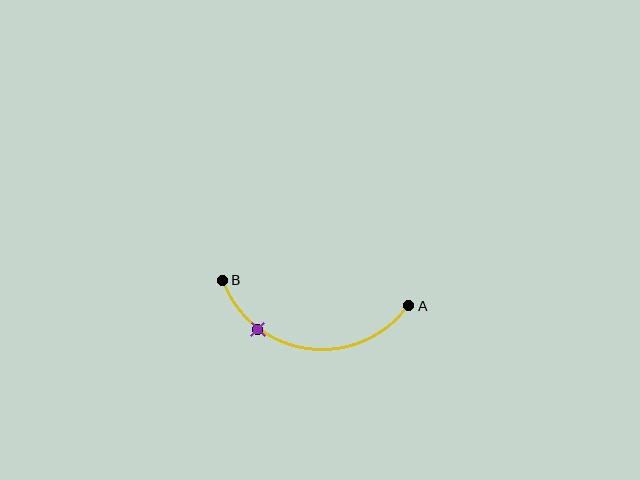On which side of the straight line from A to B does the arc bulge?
The arc bulges below the straight line connecting A and B.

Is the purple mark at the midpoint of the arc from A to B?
No. The purple mark lies on the arc but is closer to endpoint B. The arc midpoint would be at the point on the curve equidistant along the arc from both A and B.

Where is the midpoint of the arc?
The arc midpoint is the point on the curve farthest from the straight line joining A and B. It sits below that line.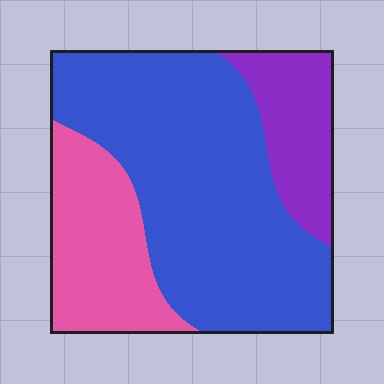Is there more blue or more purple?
Blue.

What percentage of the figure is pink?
Pink covers 24% of the figure.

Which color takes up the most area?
Blue, at roughly 60%.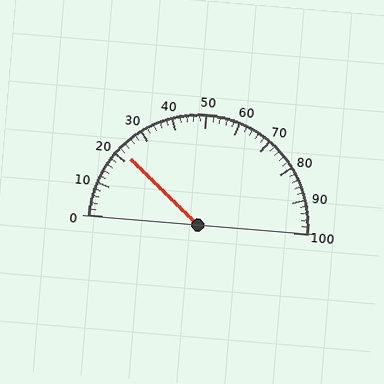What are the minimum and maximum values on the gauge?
The gauge ranges from 0 to 100.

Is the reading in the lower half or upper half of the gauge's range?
The reading is in the lower half of the range (0 to 100).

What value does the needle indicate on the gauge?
The needle indicates approximately 22.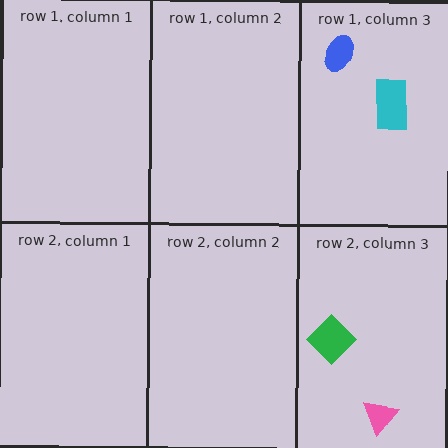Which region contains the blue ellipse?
The row 1, column 3 region.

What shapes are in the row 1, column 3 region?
The blue ellipse, the cyan rectangle.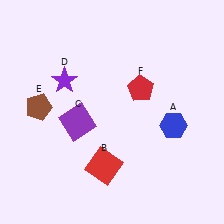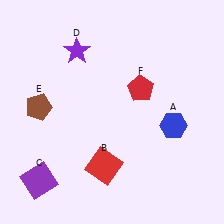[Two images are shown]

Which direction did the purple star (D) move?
The purple star (D) moved up.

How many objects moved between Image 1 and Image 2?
2 objects moved between the two images.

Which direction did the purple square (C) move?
The purple square (C) moved down.